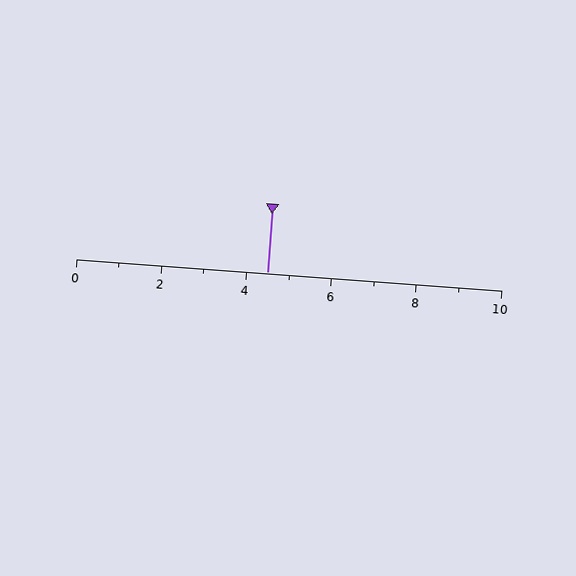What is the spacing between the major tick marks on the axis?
The major ticks are spaced 2 apart.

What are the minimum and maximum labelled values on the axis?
The axis runs from 0 to 10.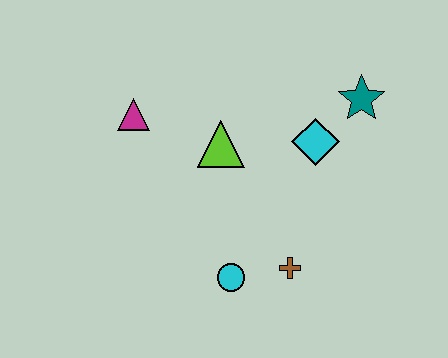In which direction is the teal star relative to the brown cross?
The teal star is above the brown cross.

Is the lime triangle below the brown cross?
No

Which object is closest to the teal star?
The cyan diamond is closest to the teal star.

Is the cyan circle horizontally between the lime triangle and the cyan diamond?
Yes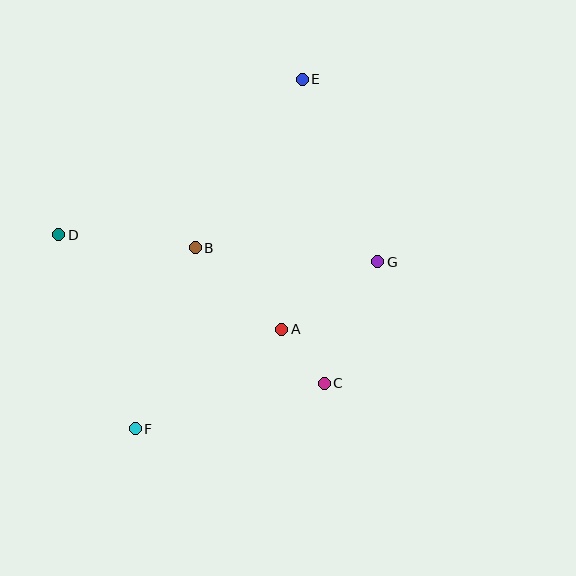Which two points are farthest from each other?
Points E and F are farthest from each other.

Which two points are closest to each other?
Points A and C are closest to each other.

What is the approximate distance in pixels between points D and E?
The distance between D and E is approximately 289 pixels.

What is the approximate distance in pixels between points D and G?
The distance between D and G is approximately 320 pixels.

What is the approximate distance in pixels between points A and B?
The distance between A and B is approximately 119 pixels.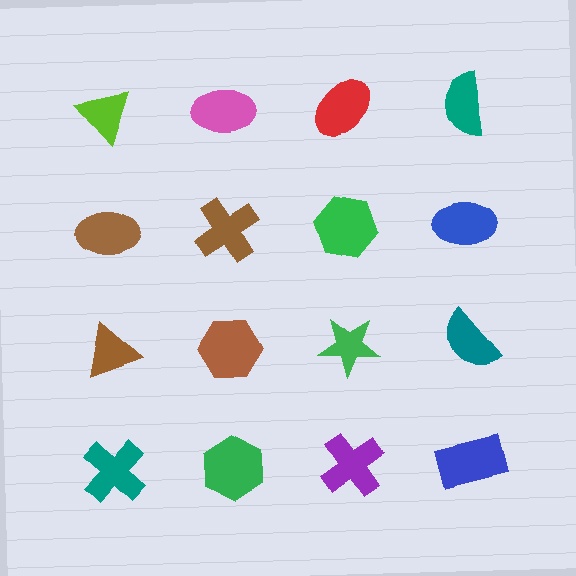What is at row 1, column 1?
A lime triangle.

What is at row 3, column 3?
A green star.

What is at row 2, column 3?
A green hexagon.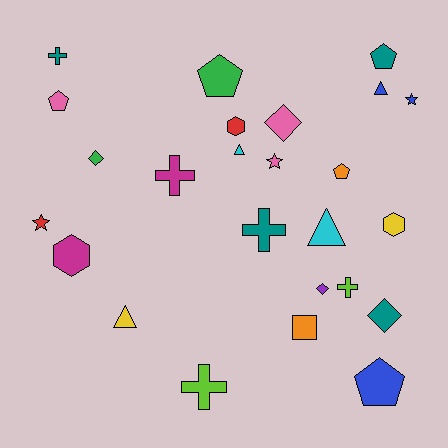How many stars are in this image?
There are 3 stars.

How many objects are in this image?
There are 25 objects.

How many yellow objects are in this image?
There are 2 yellow objects.